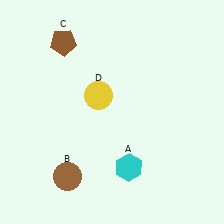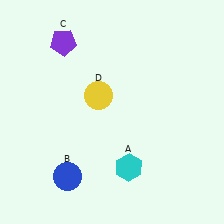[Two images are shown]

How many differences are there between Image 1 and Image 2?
There are 2 differences between the two images.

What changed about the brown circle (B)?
In Image 1, B is brown. In Image 2, it changed to blue.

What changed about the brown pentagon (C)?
In Image 1, C is brown. In Image 2, it changed to purple.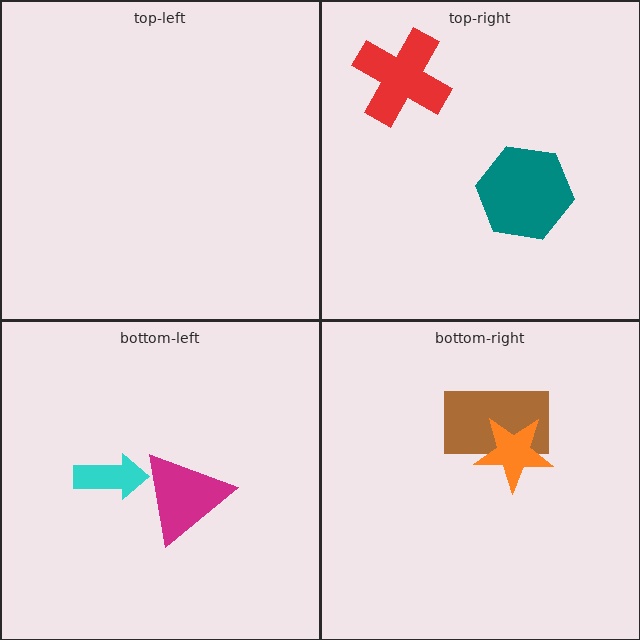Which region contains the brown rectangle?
The bottom-right region.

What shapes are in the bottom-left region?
The cyan arrow, the magenta triangle.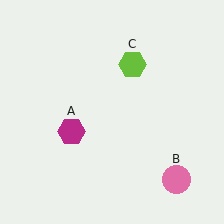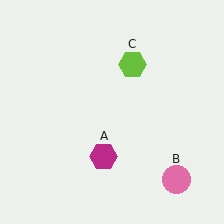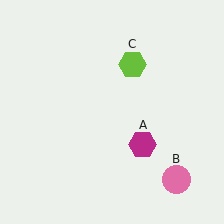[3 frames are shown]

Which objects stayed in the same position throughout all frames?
Pink circle (object B) and lime hexagon (object C) remained stationary.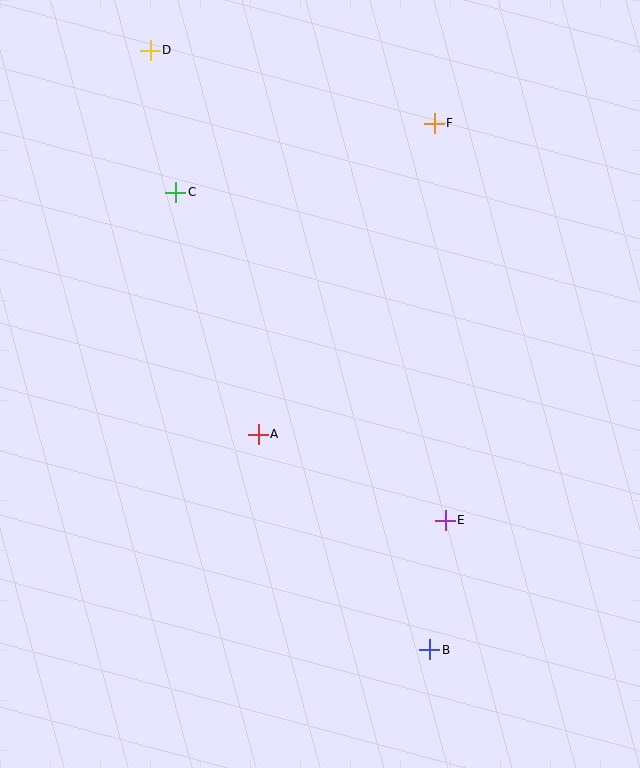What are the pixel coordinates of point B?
Point B is at (430, 650).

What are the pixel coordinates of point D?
Point D is at (150, 50).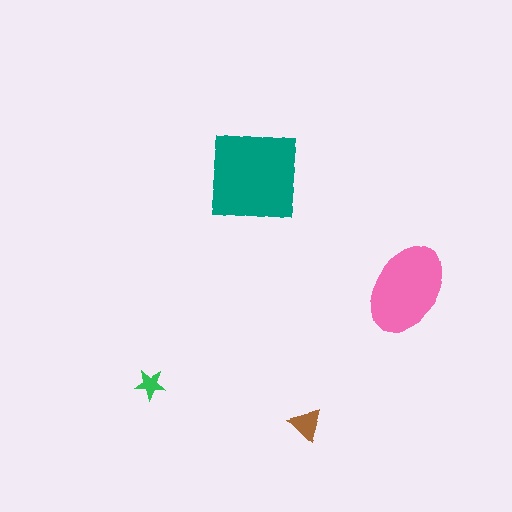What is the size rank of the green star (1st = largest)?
4th.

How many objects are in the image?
There are 4 objects in the image.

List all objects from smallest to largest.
The green star, the brown triangle, the pink ellipse, the teal square.